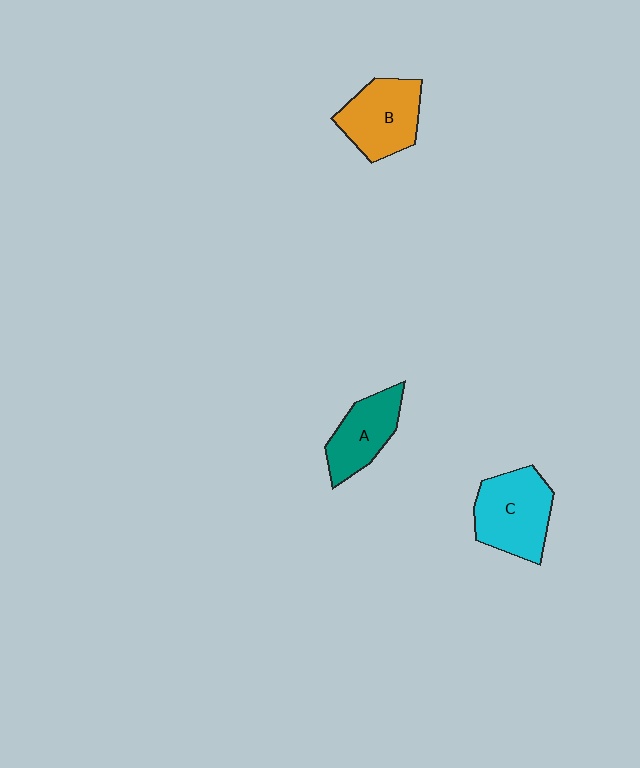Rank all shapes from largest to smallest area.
From largest to smallest: C (cyan), B (orange), A (teal).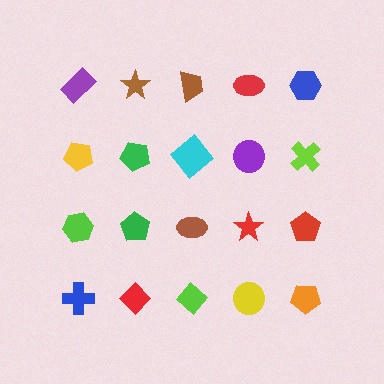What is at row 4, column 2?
A red diamond.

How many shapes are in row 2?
5 shapes.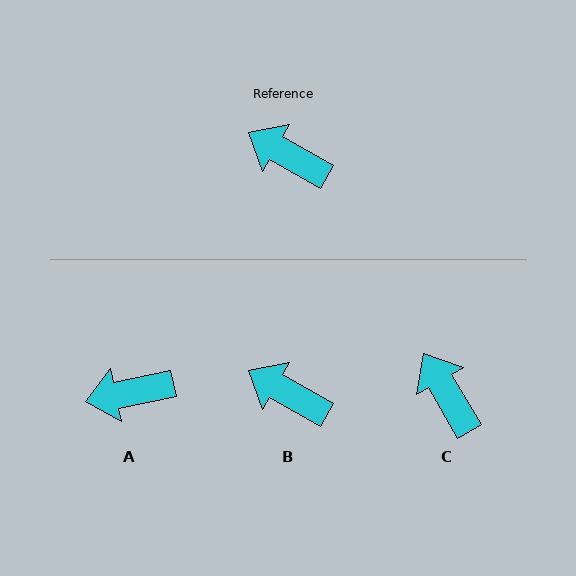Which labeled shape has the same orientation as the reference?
B.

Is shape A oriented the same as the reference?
No, it is off by about 41 degrees.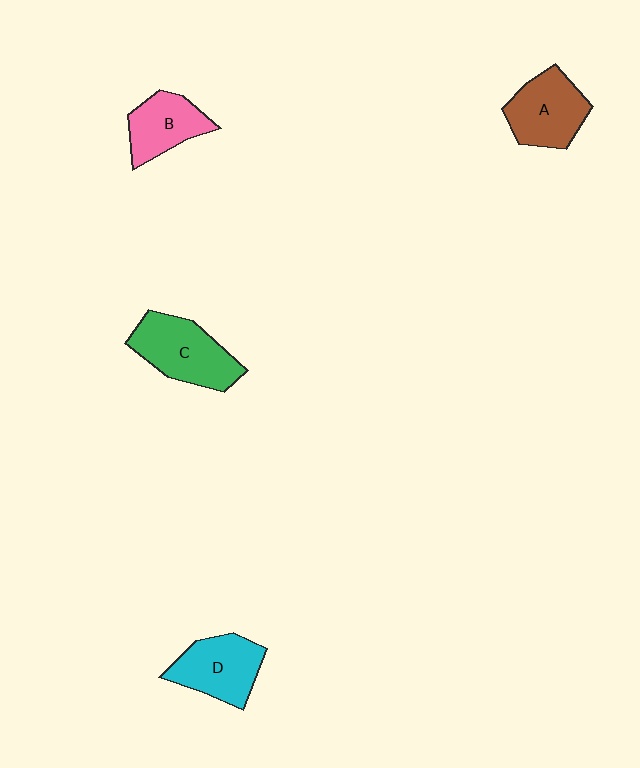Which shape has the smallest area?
Shape B (pink).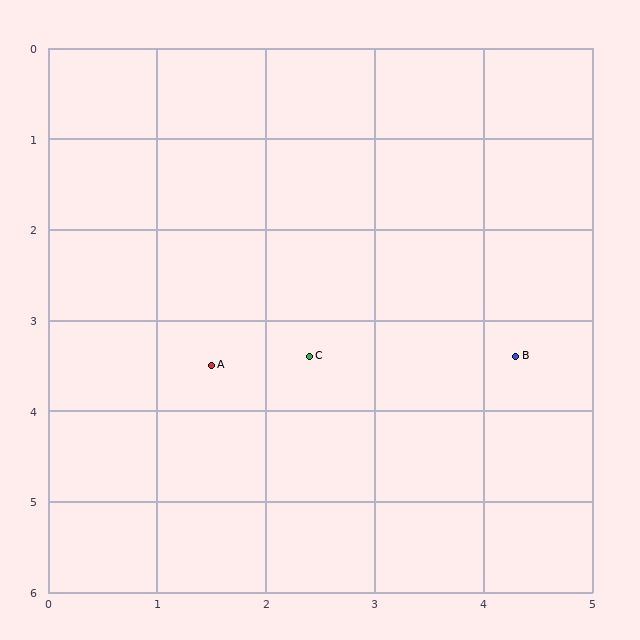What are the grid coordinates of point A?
Point A is at approximately (1.5, 3.5).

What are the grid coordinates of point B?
Point B is at approximately (4.3, 3.4).